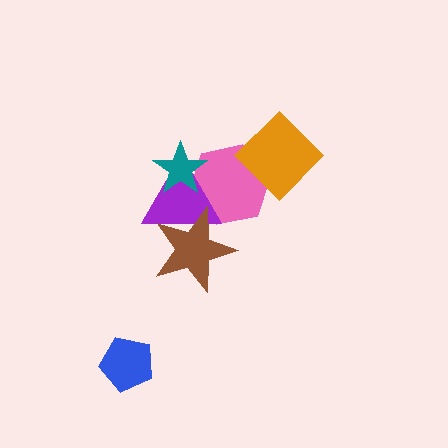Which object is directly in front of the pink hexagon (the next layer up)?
The purple triangle is directly in front of the pink hexagon.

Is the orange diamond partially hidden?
No, no other shape covers it.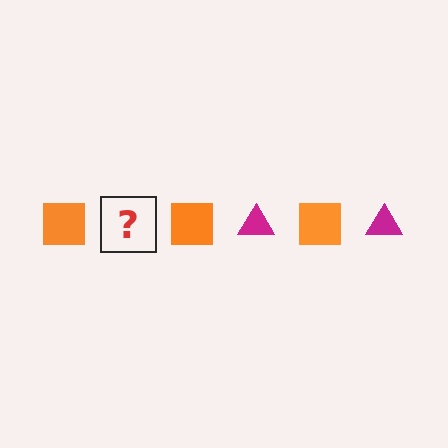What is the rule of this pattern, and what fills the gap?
The rule is that the pattern alternates between orange square and magenta triangle. The gap should be filled with a magenta triangle.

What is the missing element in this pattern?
The missing element is a magenta triangle.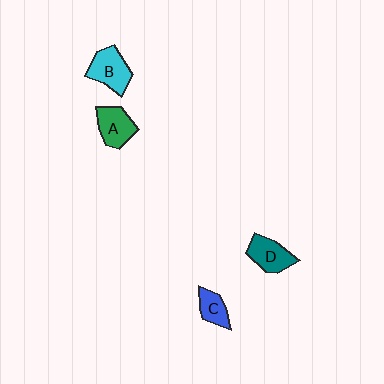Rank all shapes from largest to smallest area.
From largest to smallest: B (cyan), A (green), D (teal), C (blue).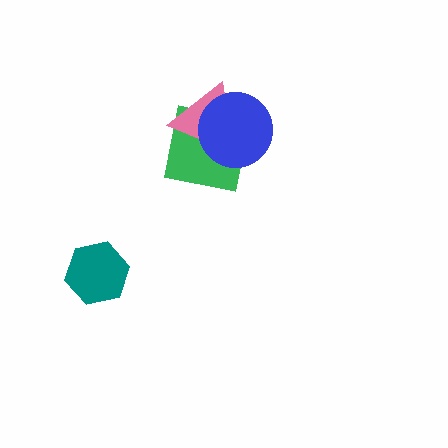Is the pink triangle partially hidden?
Yes, it is partially covered by another shape.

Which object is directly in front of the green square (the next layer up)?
The pink triangle is directly in front of the green square.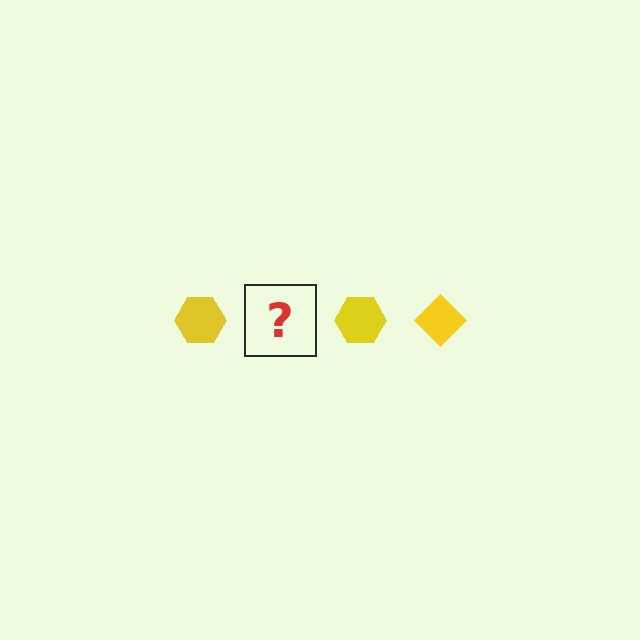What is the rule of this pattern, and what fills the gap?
The rule is that the pattern cycles through hexagon, diamond shapes in yellow. The gap should be filled with a yellow diamond.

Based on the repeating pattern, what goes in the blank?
The blank should be a yellow diamond.